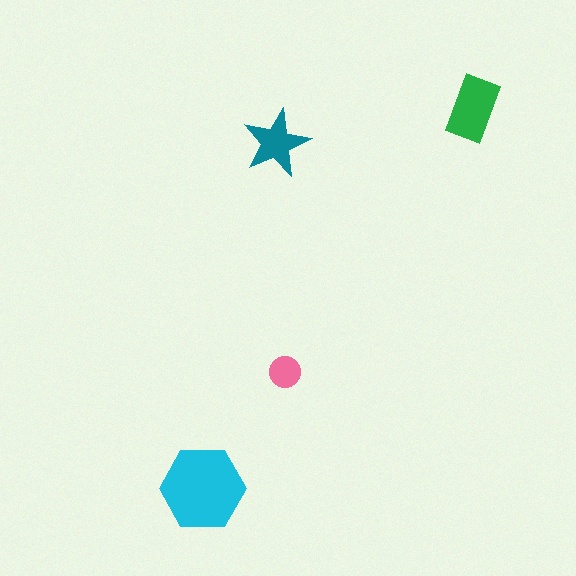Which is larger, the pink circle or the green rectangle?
The green rectangle.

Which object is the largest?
The cyan hexagon.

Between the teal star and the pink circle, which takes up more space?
The teal star.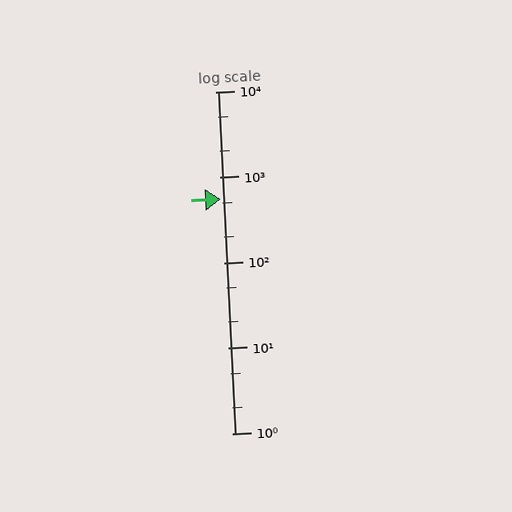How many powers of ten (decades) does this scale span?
The scale spans 4 decades, from 1 to 10000.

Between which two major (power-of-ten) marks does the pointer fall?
The pointer is between 100 and 1000.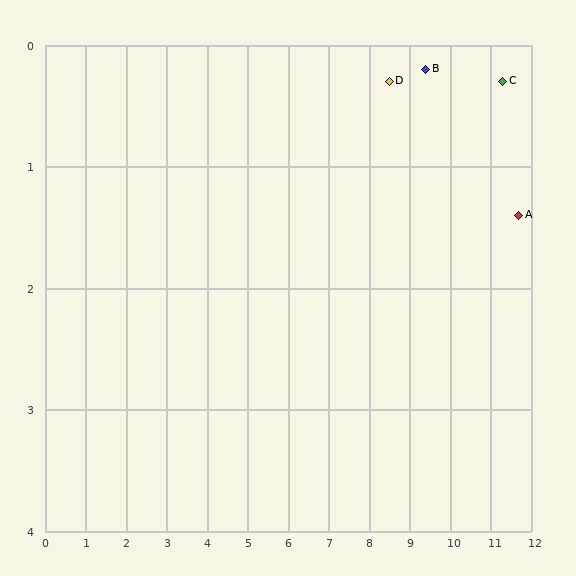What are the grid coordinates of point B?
Point B is at approximately (9.4, 0.2).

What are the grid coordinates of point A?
Point A is at approximately (11.7, 1.4).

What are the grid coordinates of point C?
Point C is at approximately (11.3, 0.3).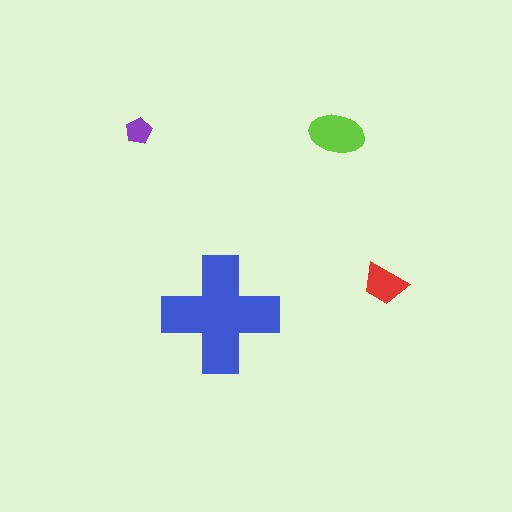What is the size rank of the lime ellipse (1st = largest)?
2nd.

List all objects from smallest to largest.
The purple pentagon, the red trapezoid, the lime ellipse, the blue cross.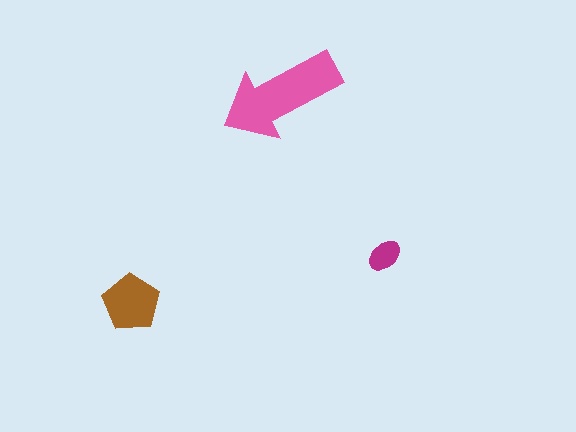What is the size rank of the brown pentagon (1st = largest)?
2nd.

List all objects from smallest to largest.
The magenta ellipse, the brown pentagon, the pink arrow.